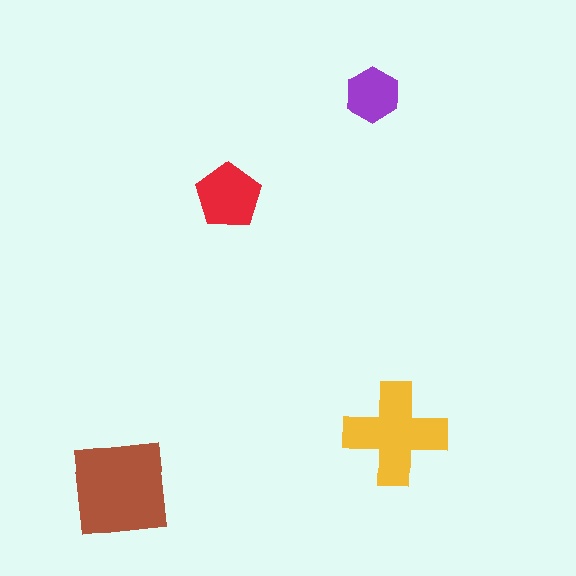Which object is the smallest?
The purple hexagon.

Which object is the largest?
The brown square.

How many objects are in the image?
There are 4 objects in the image.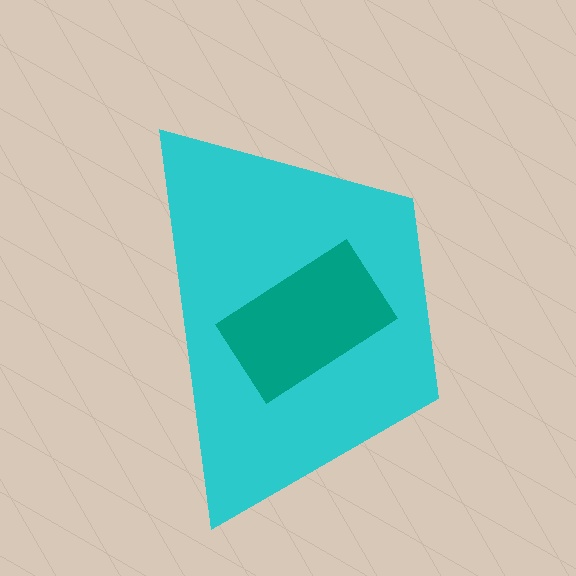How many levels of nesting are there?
2.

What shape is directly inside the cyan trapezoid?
The teal rectangle.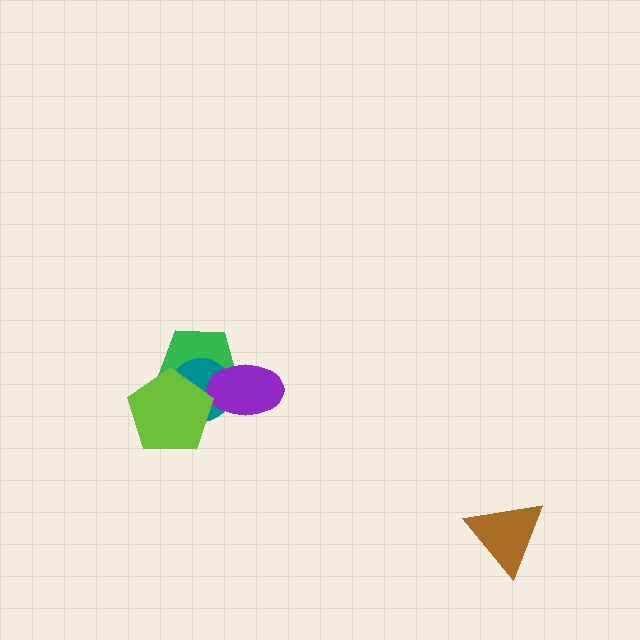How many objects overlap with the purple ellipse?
2 objects overlap with the purple ellipse.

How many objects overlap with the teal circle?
3 objects overlap with the teal circle.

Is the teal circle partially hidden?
Yes, it is partially covered by another shape.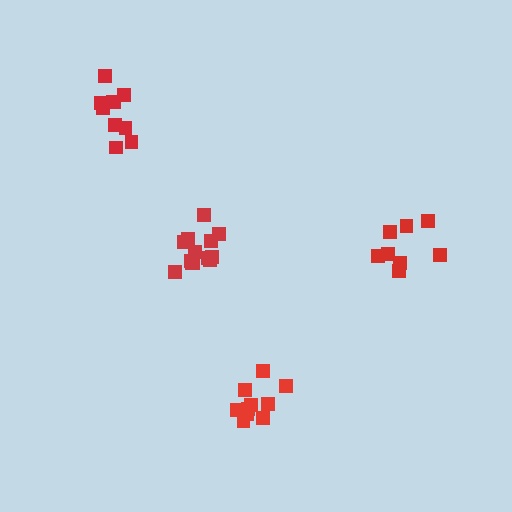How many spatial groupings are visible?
There are 4 spatial groupings.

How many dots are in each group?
Group 1: 10 dots, Group 2: 13 dots, Group 3: 8 dots, Group 4: 10 dots (41 total).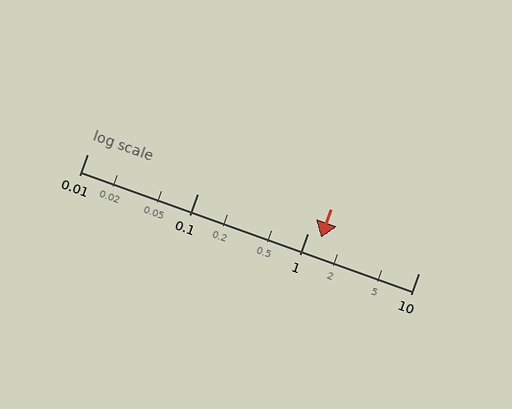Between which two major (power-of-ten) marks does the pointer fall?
The pointer is between 1 and 10.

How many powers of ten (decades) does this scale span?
The scale spans 3 decades, from 0.01 to 10.